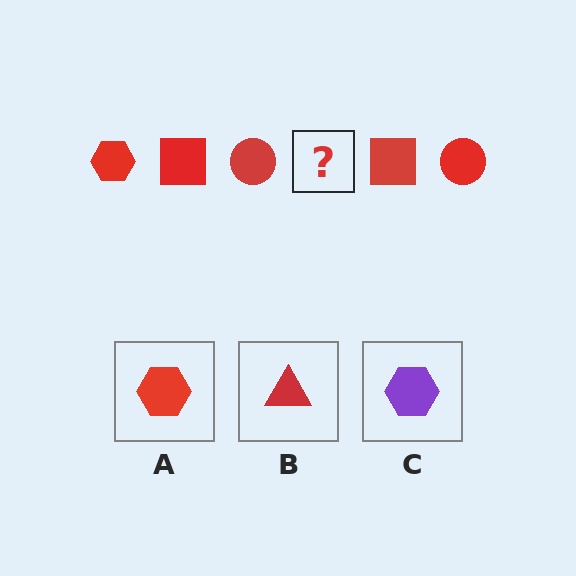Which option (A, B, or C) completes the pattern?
A.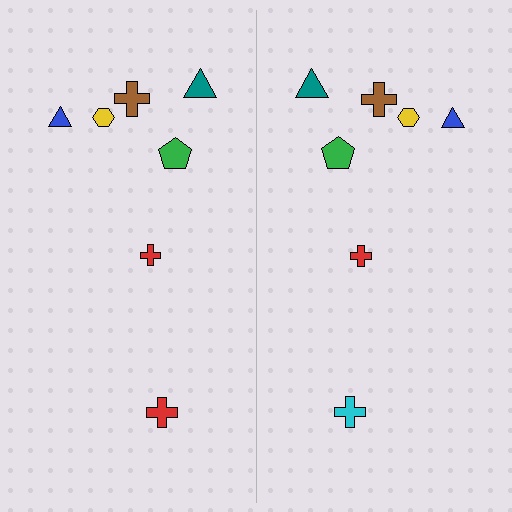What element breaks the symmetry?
The cyan cross on the right side breaks the symmetry — its mirror counterpart is red.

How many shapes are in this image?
There are 14 shapes in this image.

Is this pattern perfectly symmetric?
No, the pattern is not perfectly symmetric. The cyan cross on the right side breaks the symmetry — its mirror counterpart is red.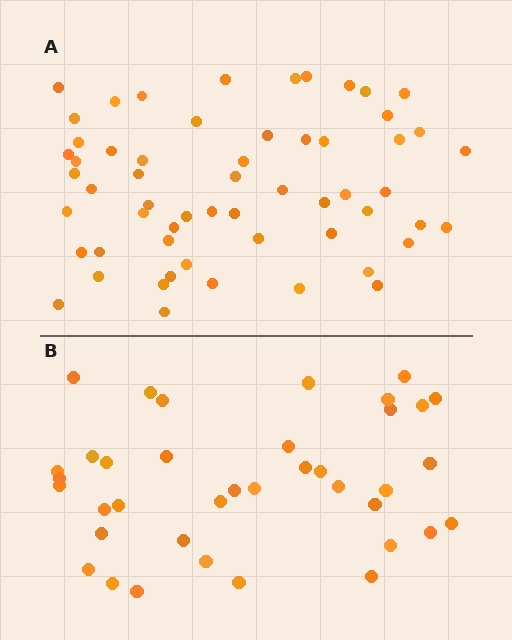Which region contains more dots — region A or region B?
Region A (the top region) has more dots.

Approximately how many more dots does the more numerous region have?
Region A has approximately 20 more dots than region B.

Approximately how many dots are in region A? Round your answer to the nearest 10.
About 60 dots. (The exact count is 58, which rounds to 60.)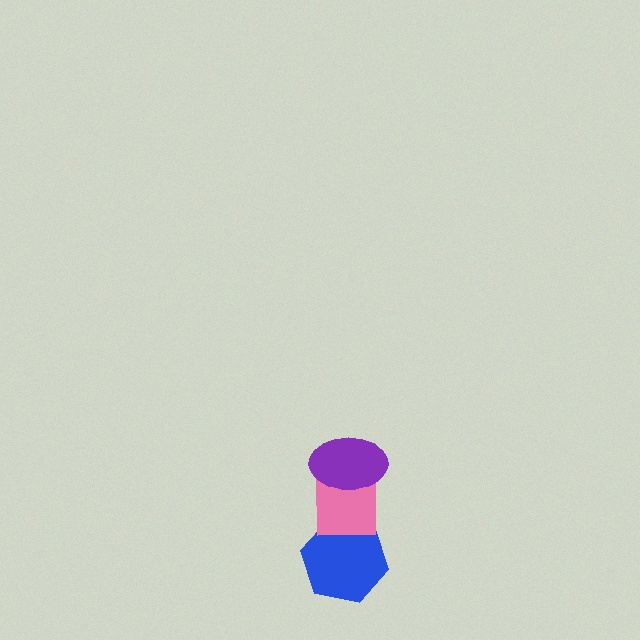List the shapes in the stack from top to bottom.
From top to bottom: the purple ellipse, the pink square, the blue hexagon.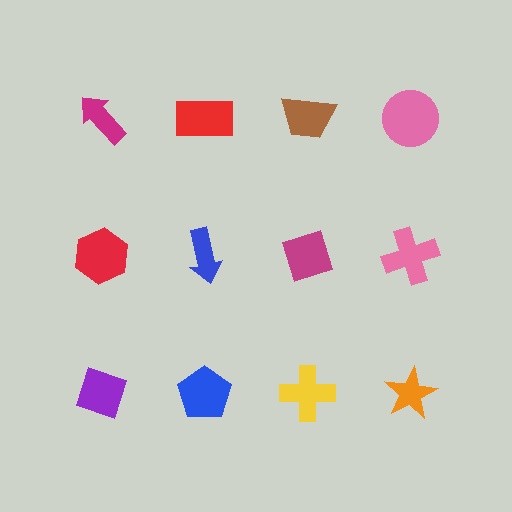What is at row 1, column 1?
A magenta arrow.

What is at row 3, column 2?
A blue pentagon.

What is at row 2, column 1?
A red hexagon.